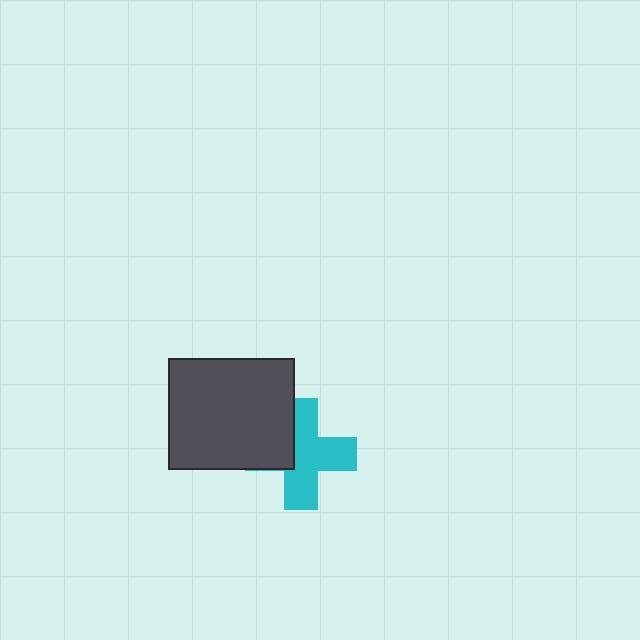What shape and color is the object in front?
The object in front is a dark gray rectangle.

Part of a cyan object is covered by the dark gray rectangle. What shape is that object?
It is a cross.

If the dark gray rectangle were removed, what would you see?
You would see the complete cyan cross.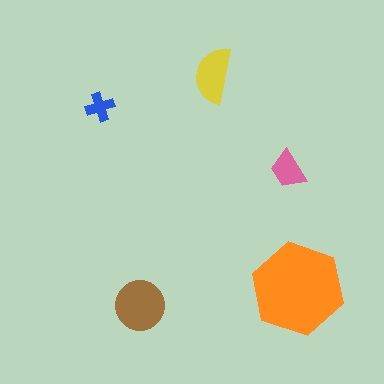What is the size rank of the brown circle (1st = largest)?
2nd.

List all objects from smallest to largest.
The blue cross, the pink trapezoid, the yellow semicircle, the brown circle, the orange hexagon.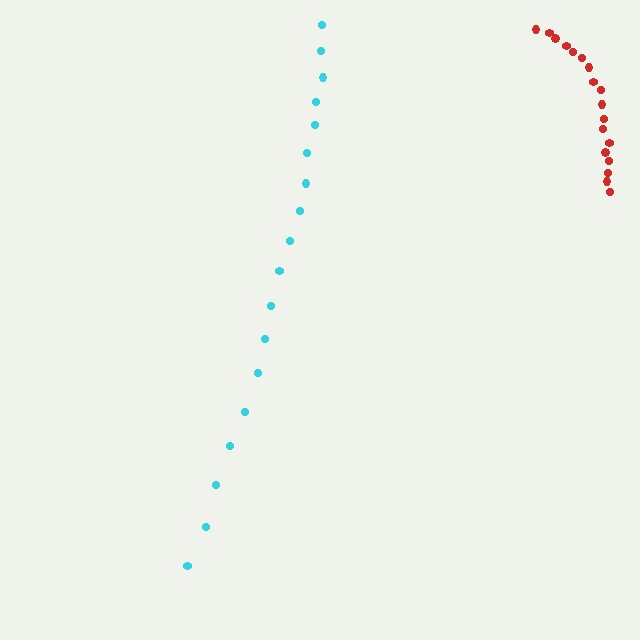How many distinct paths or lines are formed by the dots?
There are 2 distinct paths.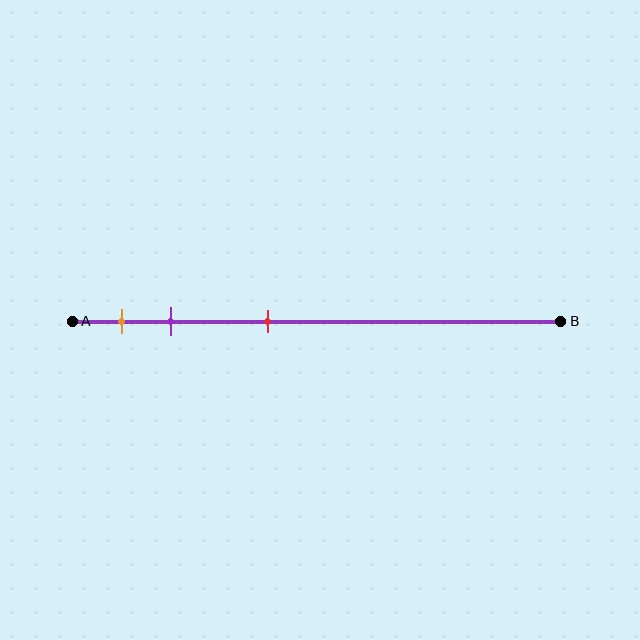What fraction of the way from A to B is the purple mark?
The purple mark is approximately 20% (0.2) of the way from A to B.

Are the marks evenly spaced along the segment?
No, the marks are not evenly spaced.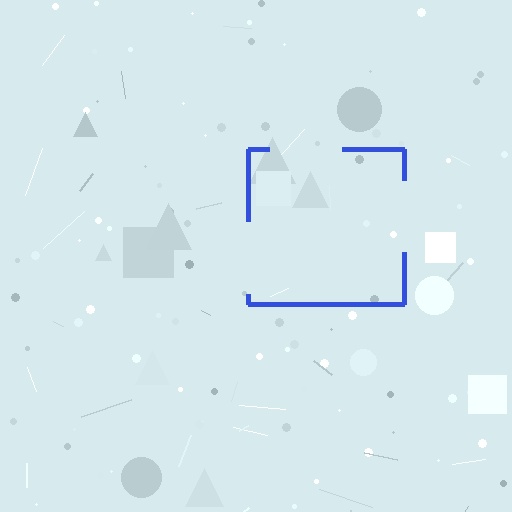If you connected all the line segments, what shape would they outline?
They would outline a square.